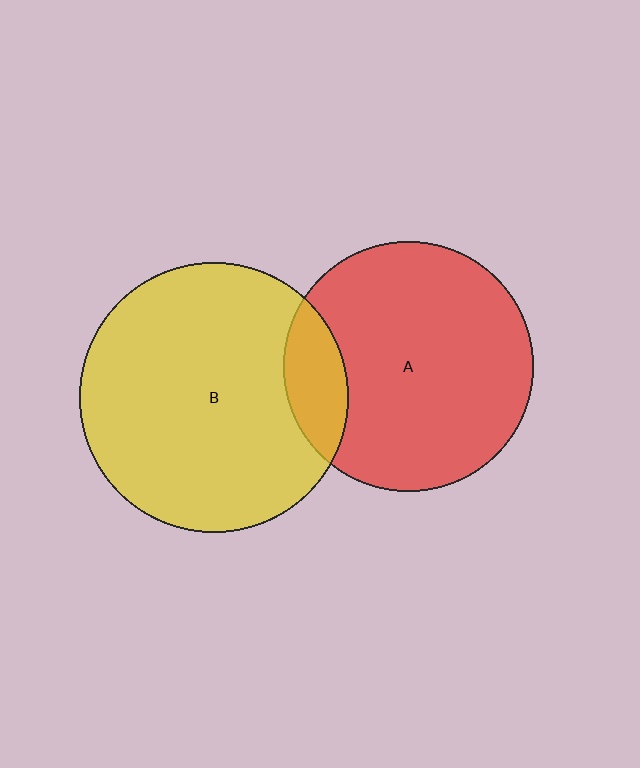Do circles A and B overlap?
Yes.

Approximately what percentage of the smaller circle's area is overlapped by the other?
Approximately 15%.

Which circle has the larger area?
Circle B (yellow).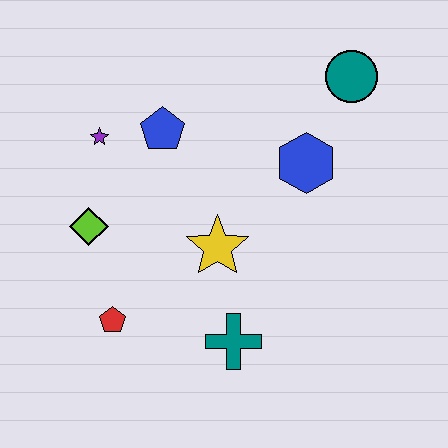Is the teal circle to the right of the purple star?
Yes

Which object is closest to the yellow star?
The teal cross is closest to the yellow star.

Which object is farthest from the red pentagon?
The teal circle is farthest from the red pentagon.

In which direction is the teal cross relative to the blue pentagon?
The teal cross is below the blue pentagon.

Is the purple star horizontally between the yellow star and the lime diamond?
Yes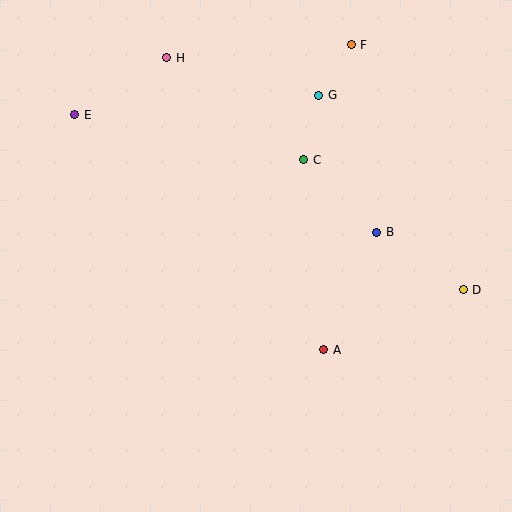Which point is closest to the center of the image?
Point C at (304, 160) is closest to the center.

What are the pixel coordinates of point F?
Point F is at (351, 45).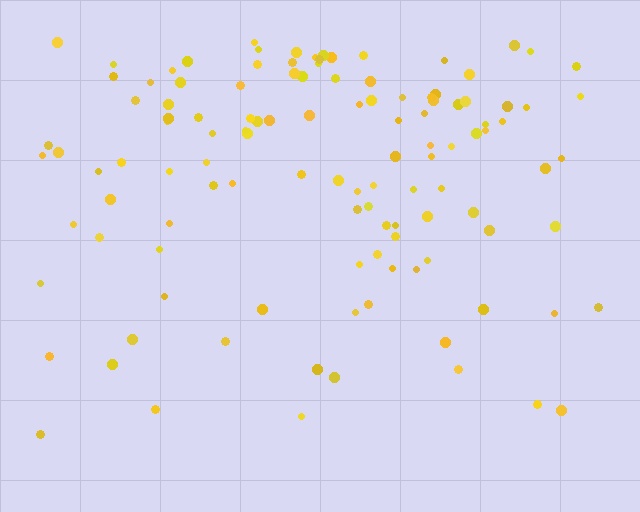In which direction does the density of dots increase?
From bottom to top, with the top side densest.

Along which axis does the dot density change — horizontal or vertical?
Vertical.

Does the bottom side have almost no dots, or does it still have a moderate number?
Still a moderate number, just noticeably fewer than the top.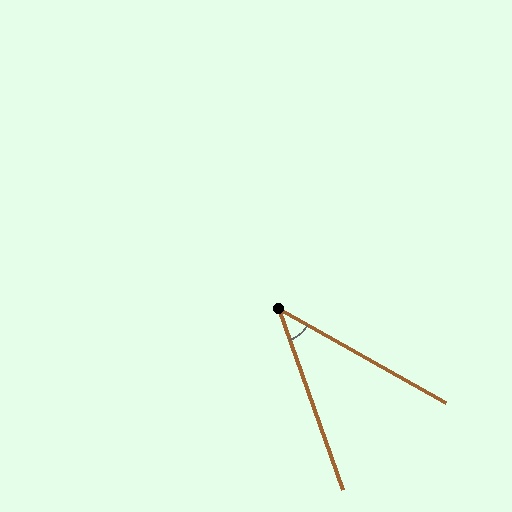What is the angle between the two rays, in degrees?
Approximately 41 degrees.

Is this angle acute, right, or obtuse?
It is acute.